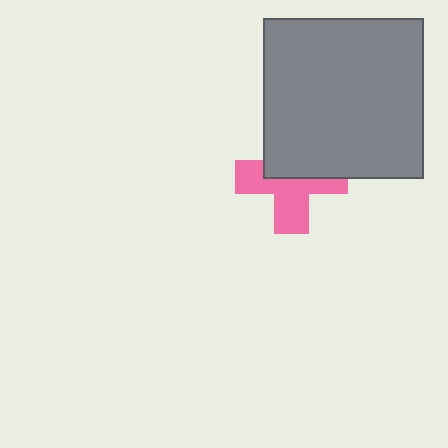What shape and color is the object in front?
The object in front is a gray square.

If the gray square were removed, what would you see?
You would see the complete pink cross.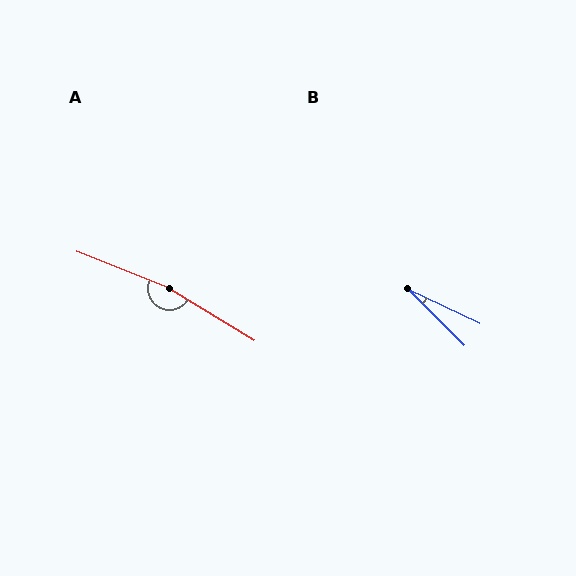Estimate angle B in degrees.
Approximately 19 degrees.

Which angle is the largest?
A, at approximately 170 degrees.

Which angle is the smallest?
B, at approximately 19 degrees.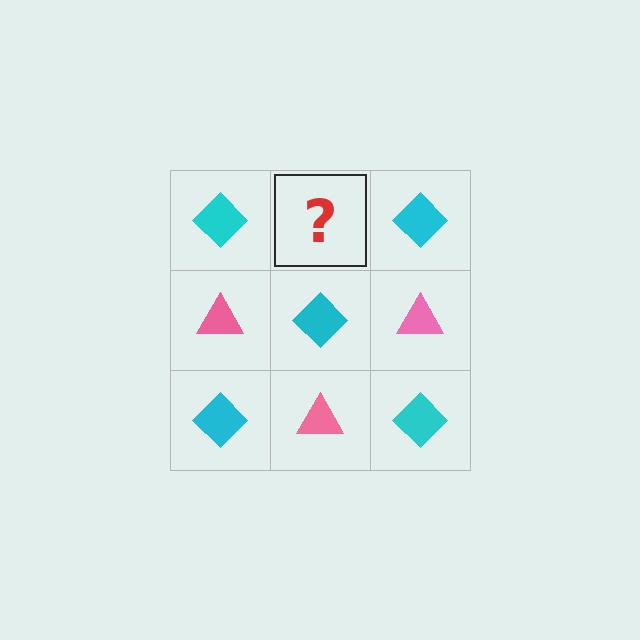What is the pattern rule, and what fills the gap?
The rule is that it alternates cyan diamond and pink triangle in a checkerboard pattern. The gap should be filled with a pink triangle.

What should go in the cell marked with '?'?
The missing cell should contain a pink triangle.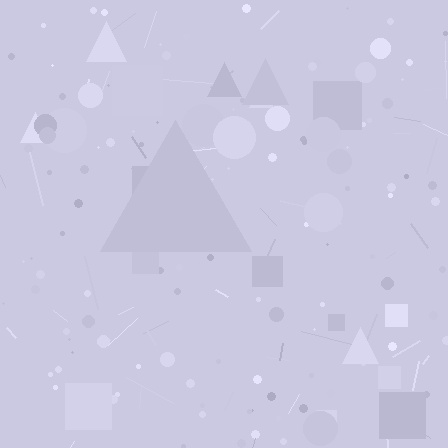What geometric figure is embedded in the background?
A triangle is embedded in the background.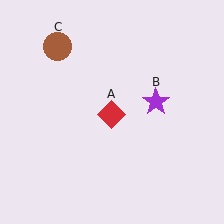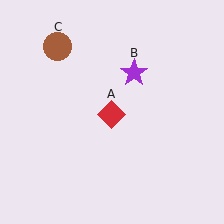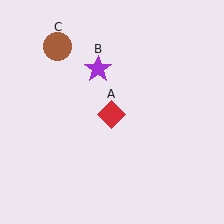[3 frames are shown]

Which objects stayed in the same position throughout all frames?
Red diamond (object A) and brown circle (object C) remained stationary.